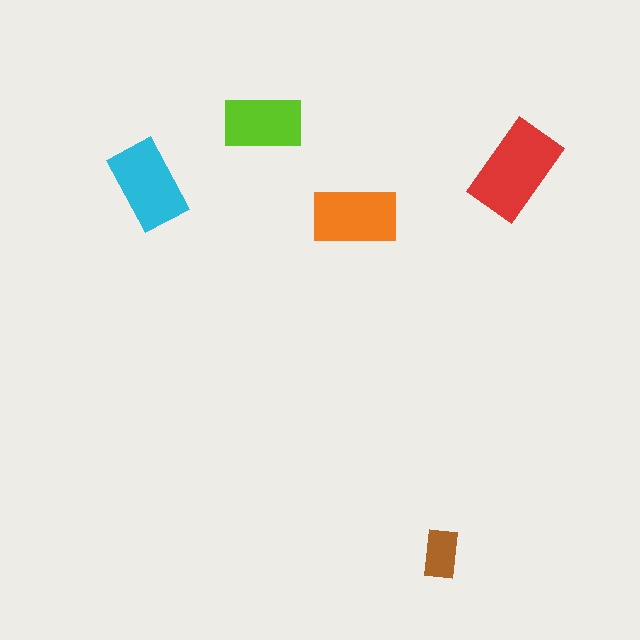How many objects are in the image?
There are 5 objects in the image.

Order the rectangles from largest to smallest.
the red one, the cyan one, the orange one, the lime one, the brown one.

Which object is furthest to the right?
The red rectangle is rightmost.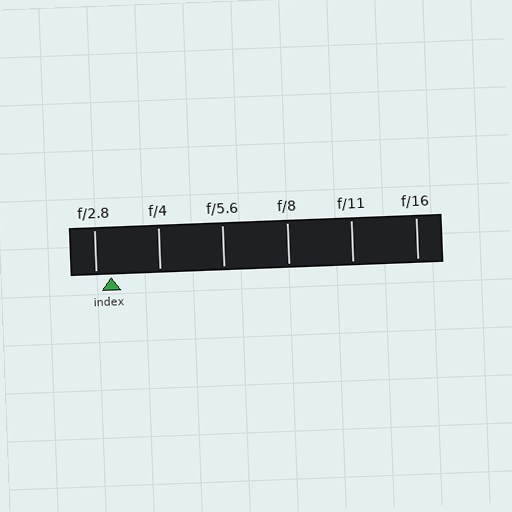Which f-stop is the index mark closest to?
The index mark is closest to f/2.8.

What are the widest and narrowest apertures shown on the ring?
The widest aperture shown is f/2.8 and the narrowest is f/16.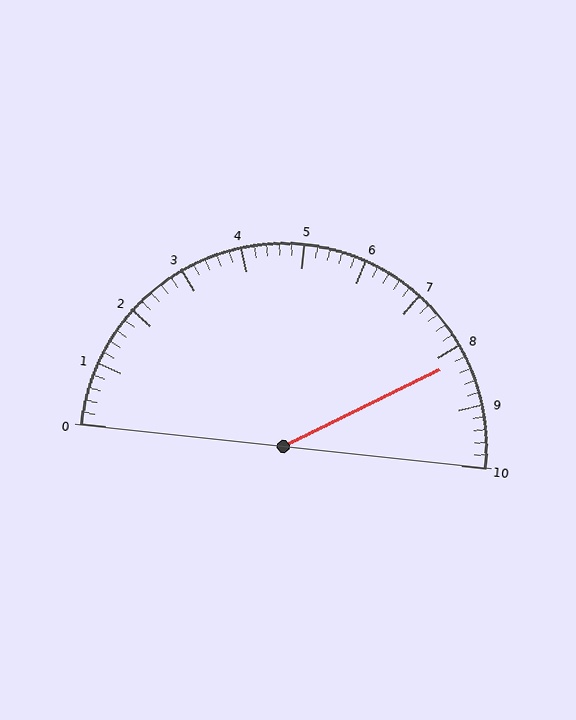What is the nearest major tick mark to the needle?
The nearest major tick mark is 8.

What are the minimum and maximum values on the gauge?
The gauge ranges from 0 to 10.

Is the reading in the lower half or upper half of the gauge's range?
The reading is in the upper half of the range (0 to 10).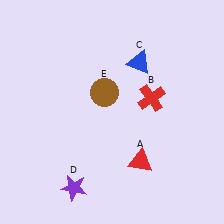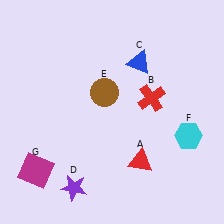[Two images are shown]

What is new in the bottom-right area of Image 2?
A cyan hexagon (F) was added in the bottom-right area of Image 2.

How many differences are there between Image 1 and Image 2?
There are 2 differences between the two images.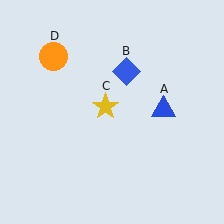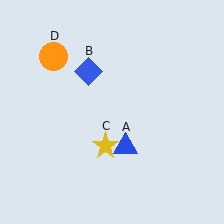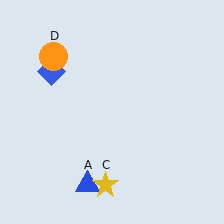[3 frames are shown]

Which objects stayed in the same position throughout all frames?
Orange circle (object D) remained stationary.